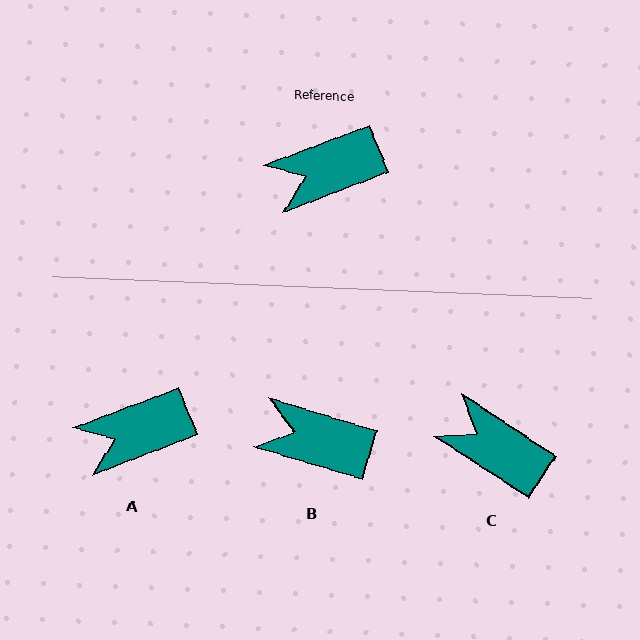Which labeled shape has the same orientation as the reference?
A.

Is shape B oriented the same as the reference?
No, it is off by about 38 degrees.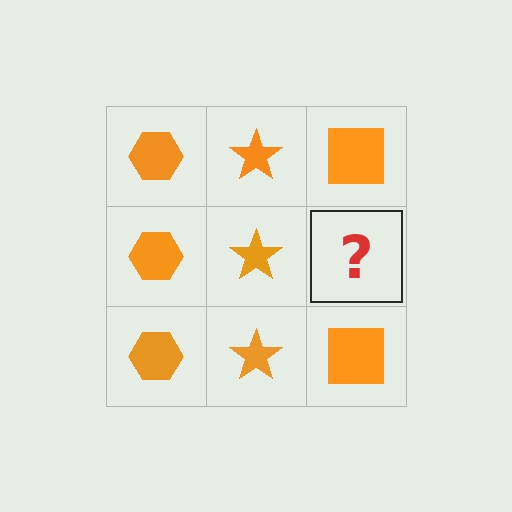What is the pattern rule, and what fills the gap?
The rule is that each column has a consistent shape. The gap should be filled with an orange square.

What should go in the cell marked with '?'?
The missing cell should contain an orange square.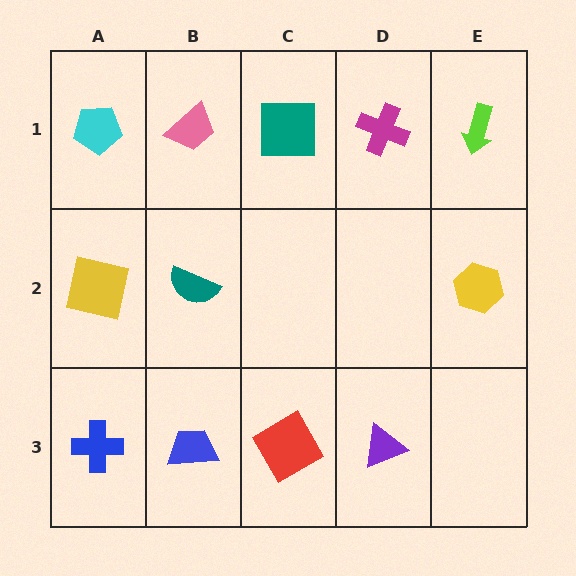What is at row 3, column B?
A blue trapezoid.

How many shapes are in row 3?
4 shapes.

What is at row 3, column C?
A red diamond.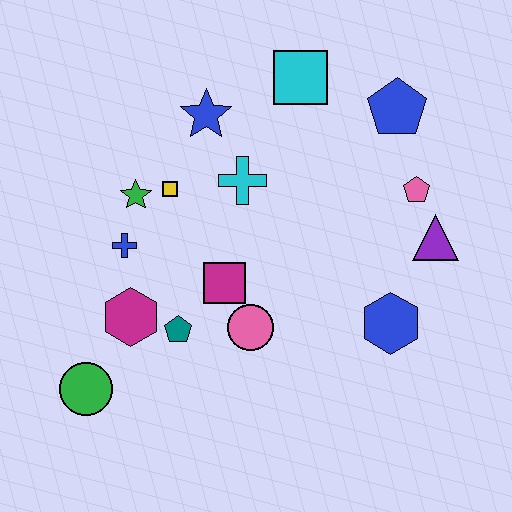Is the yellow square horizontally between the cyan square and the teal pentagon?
No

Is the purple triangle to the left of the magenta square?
No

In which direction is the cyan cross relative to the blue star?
The cyan cross is below the blue star.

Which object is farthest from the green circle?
The blue pentagon is farthest from the green circle.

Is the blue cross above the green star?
No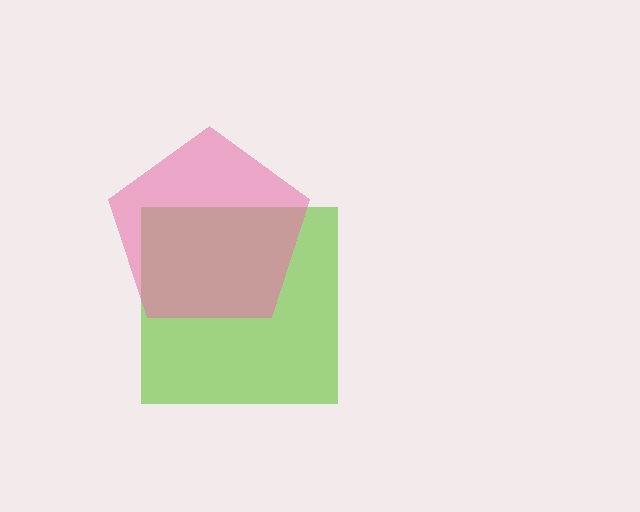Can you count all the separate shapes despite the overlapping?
Yes, there are 2 separate shapes.